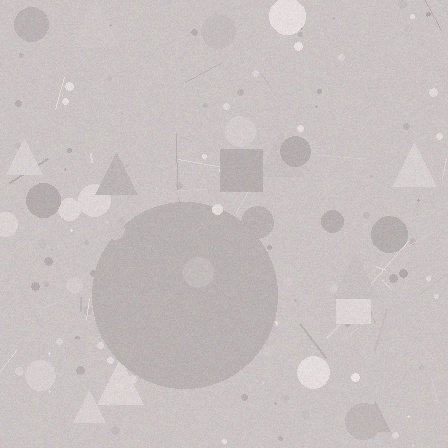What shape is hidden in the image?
A circle is hidden in the image.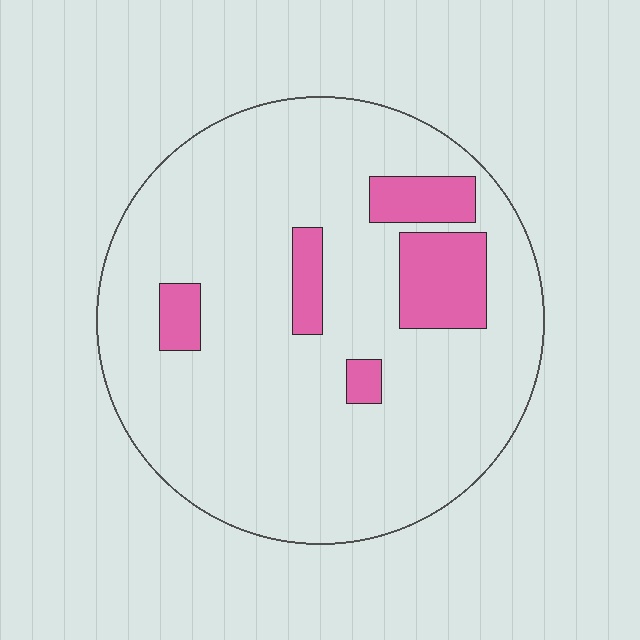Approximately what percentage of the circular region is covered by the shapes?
Approximately 15%.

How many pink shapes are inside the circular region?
5.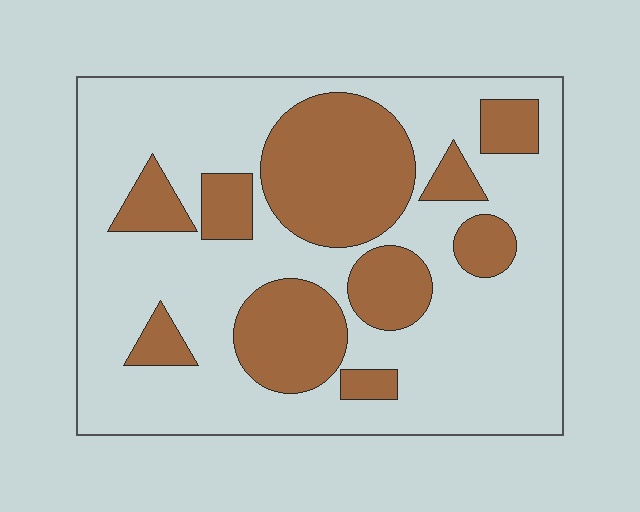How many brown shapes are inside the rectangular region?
10.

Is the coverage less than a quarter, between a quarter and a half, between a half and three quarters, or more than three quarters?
Between a quarter and a half.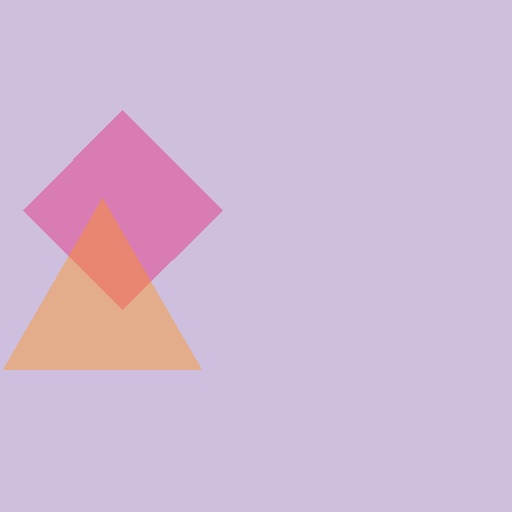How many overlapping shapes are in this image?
There are 2 overlapping shapes in the image.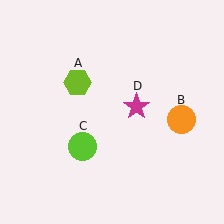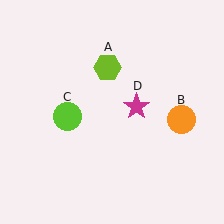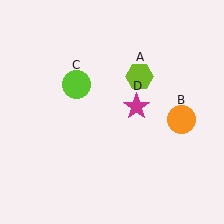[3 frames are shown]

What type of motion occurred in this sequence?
The lime hexagon (object A), lime circle (object C) rotated clockwise around the center of the scene.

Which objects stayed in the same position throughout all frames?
Orange circle (object B) and magenta star (object D) remained stationary.